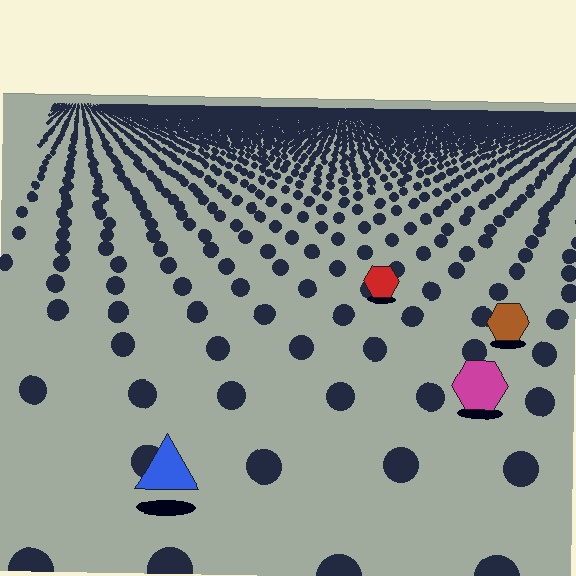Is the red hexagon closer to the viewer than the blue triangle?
No. The blue triangle is closer — you can tell from the texture gradient: the ground texture is coarser near it.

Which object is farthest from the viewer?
The red hexagon is farthest from the viewer. It appears smaller and the ground texture around it is denser.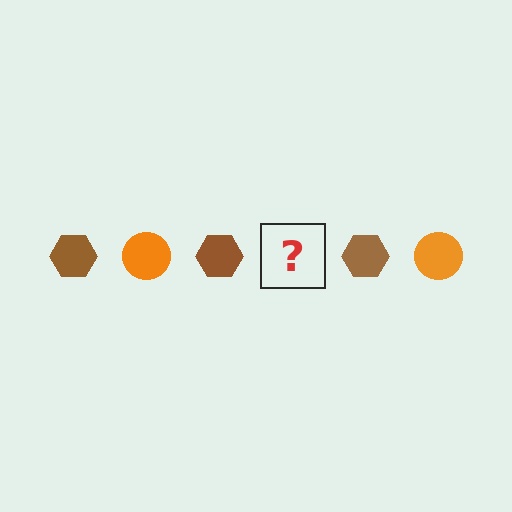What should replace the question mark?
The question mark should be replaced with an orange circle.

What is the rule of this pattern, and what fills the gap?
The rule is that the pattern alternates between brown hexagon and orange circle. The gap should be filled with an orange circle.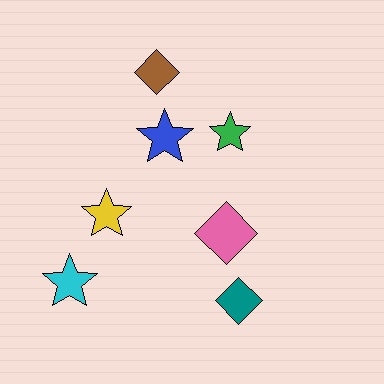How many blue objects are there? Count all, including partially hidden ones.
There is 1 blue object.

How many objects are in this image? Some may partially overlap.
There are 7 objects.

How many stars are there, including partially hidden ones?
There are 4 stars.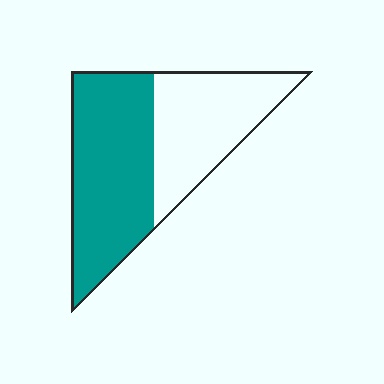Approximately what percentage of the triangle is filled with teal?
Approximately 55%.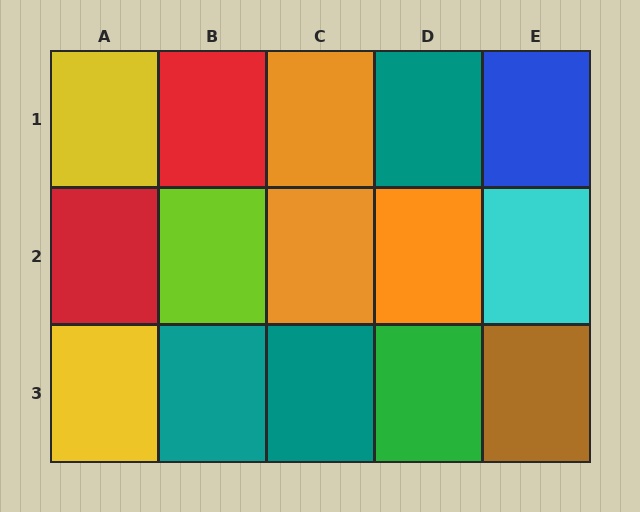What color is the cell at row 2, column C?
Orange.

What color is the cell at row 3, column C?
Teal.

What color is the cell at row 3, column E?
Brown.